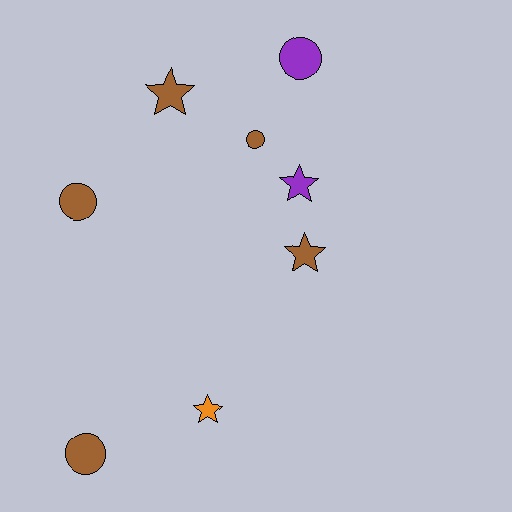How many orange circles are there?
There are no orange circles.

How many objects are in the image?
There are 8 objects.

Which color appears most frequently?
Brown, with 5 objects.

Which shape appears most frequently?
Star, with 4 objects.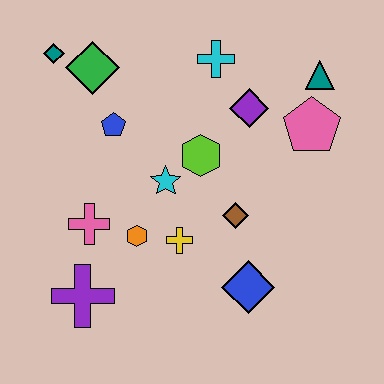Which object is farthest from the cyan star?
The teal triangle is farthest from the cyan star.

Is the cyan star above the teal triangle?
No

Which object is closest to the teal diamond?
The green diamond is closest to the teal diamond.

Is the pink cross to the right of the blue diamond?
No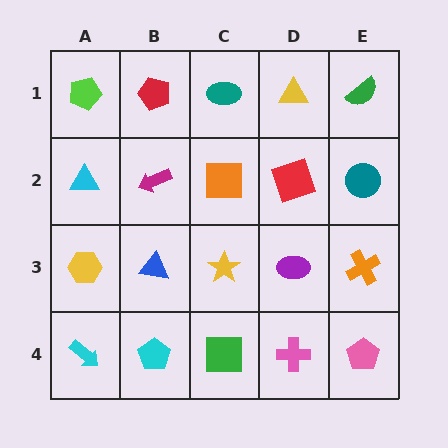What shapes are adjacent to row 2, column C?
A teal ellipse (row 1, column C), a yellow star (row 3, column C), a magenta arrow (row 2, column B), a red square (row 2, column D).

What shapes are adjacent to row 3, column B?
A magenta arrow (row 2, column B), a cyan pentagon (row 4, column B), a yellow hexagon (row 3, column A), a yellow star (row 3, column C).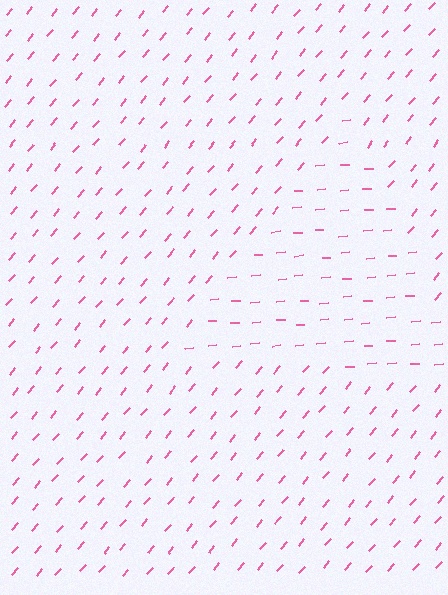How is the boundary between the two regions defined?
The boundary is defined purely by a change in line orientation (approximately 45 degrees difference). All lines are the same color and thickness.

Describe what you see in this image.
The image is filled with small pink line segments. A triangle region in the image has lines oriented differently from the surrounding lines, creating a visible texture boundary.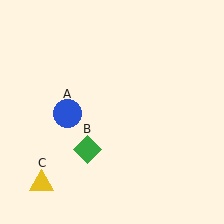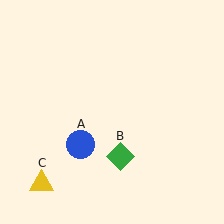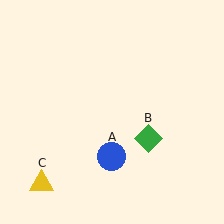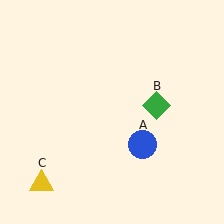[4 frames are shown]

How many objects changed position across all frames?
2 objects changed position: blue circle (object A), green diamond (object B).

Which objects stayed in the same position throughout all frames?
Yellow triangle (object C) remained stationary.